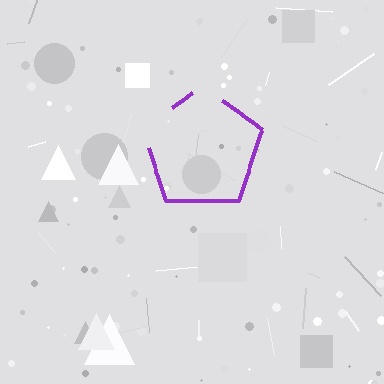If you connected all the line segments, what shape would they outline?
They would outline a pentagon.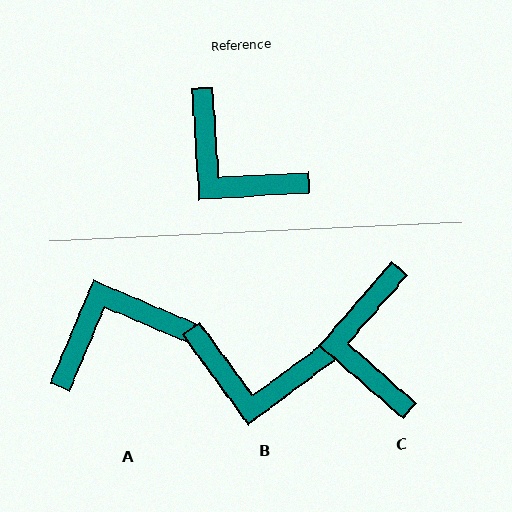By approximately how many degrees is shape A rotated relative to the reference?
Approximately 117 degrees clockwise.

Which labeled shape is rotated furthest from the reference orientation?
A, about 117 degrees away.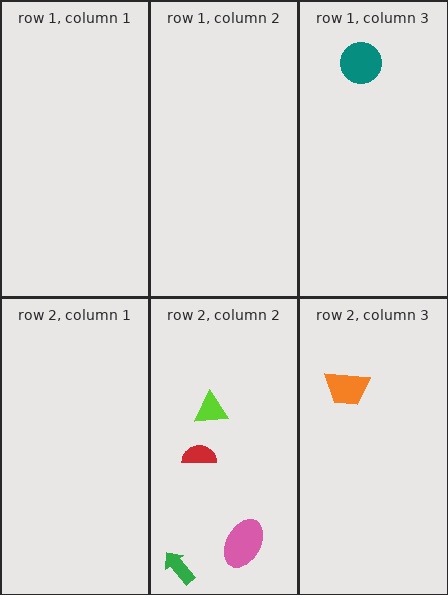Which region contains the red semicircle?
The row 2, column 2 region.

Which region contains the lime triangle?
The row 2, column 2 region.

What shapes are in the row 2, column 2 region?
The lime triangle, the green arrow, the pink ellipse, the red semicircle.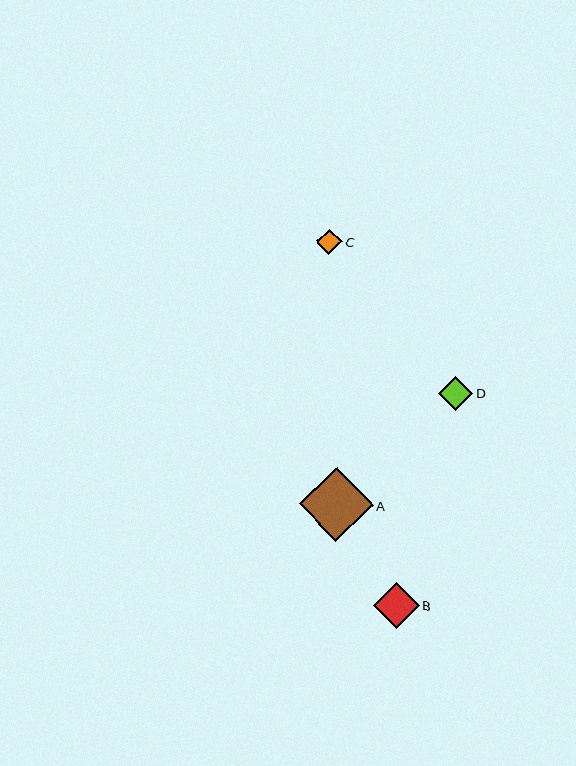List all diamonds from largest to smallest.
From largest to smallest: A, B, D, C.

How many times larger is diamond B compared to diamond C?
Diamond B is approximately 1.8 times the size of diamond C.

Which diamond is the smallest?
Diamond C is the smallest with a size of approximately 26 pixels.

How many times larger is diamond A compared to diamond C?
Diamond A is approximately 2.9 times the size of diamond C.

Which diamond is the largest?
Diamond A is the largest with a size of approximately 74 pixels.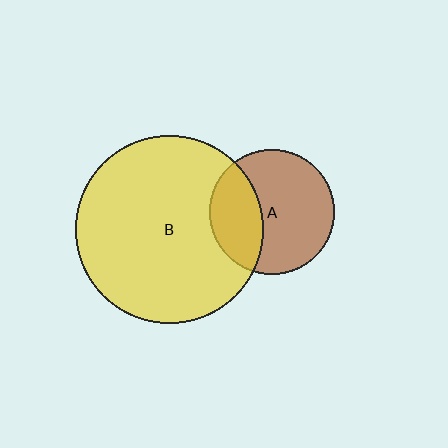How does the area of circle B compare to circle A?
Approximately 2.3 times.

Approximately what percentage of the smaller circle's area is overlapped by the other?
Approximately 35%.